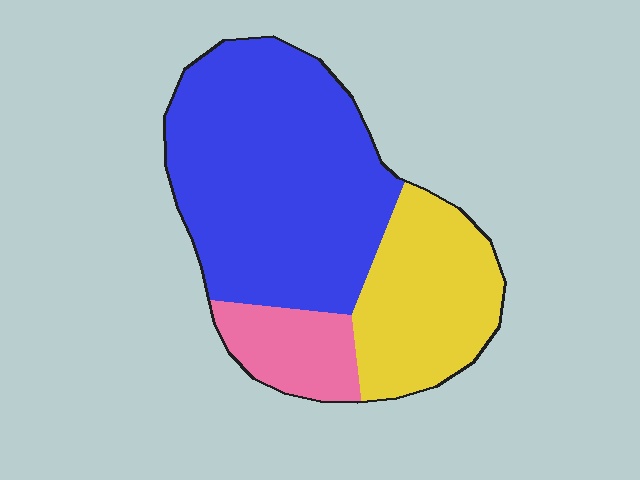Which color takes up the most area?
Blue, at roughly 60%.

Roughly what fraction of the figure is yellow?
Yellow takes up between a sixth and a third of the figure.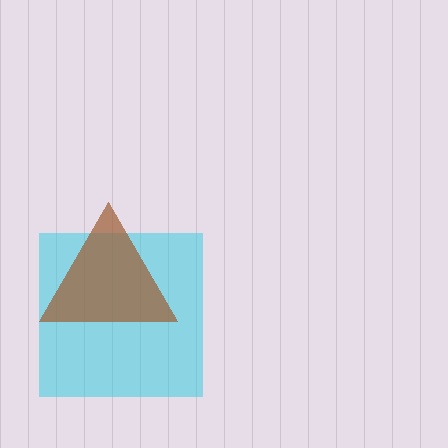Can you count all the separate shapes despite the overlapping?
Yes, there are 2 separate shapes.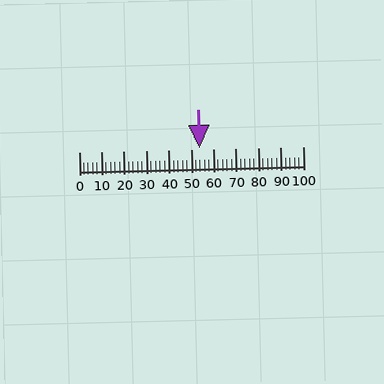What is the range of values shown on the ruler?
The ruler shows values from 0 to 100.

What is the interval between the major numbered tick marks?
The major tick marks are spaced 10 units apart.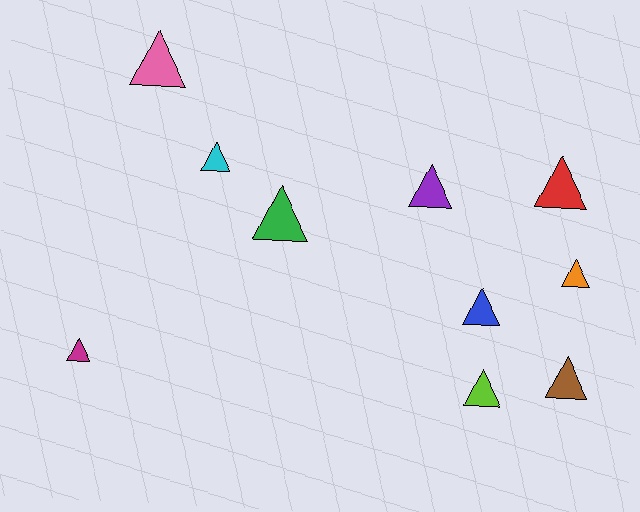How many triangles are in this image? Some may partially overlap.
There are 10 triangles.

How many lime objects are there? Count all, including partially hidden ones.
There is 1 lime object.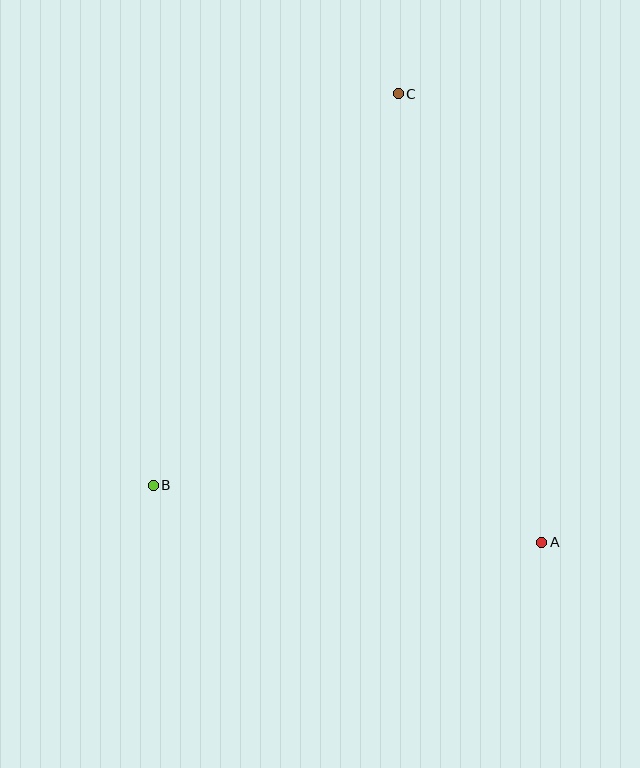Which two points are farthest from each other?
Points A and C are farthest from each other.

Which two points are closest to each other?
Points A and B are closest to each other.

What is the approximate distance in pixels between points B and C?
The distance between B and C is approximately 462 pixels.